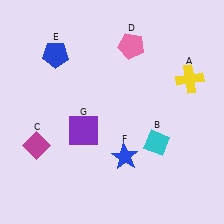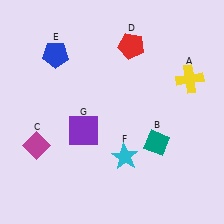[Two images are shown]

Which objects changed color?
B changed from cyan to teal. D changed from pink to red. F changed from blue to cyan.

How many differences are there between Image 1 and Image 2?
There are 3 differences between the two images.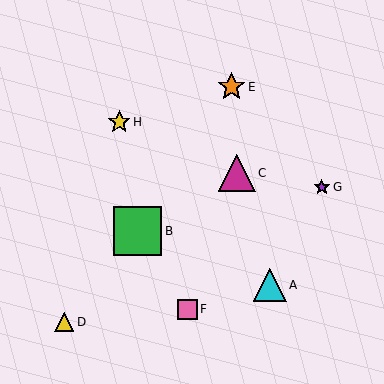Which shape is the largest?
The green square (labeled B) is the largest.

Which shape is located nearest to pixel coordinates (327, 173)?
The purple star (labeled G) at (322, 187) is nearest to that location.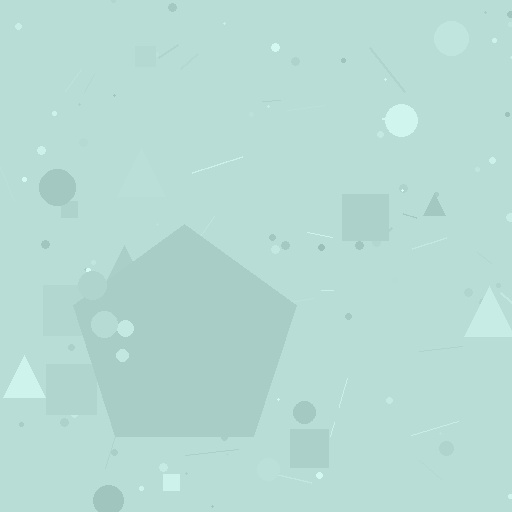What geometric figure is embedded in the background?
A pentagon is embedded in the background.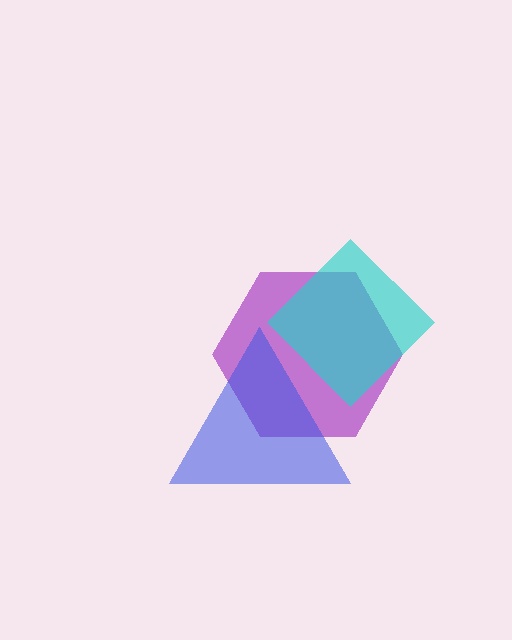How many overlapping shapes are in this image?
There are 3 overlapping shapes in the image.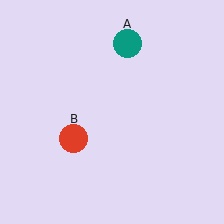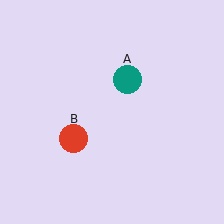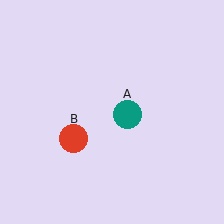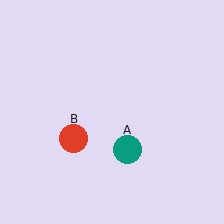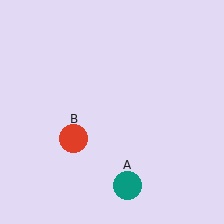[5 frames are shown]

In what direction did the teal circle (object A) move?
The teal circle (object A) moved down.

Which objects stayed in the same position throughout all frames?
Red circle (object B) remained stationary.